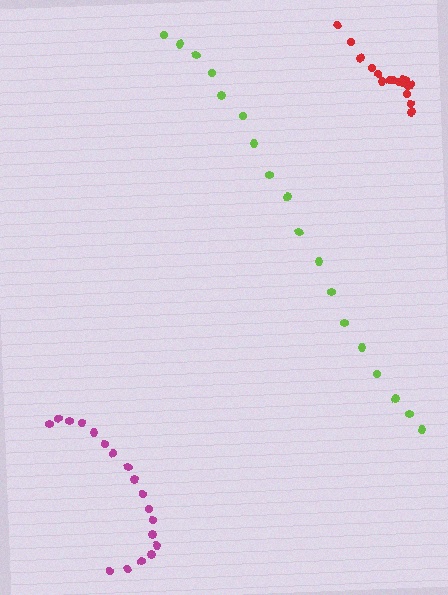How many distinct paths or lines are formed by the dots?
There are 3 distinct paths.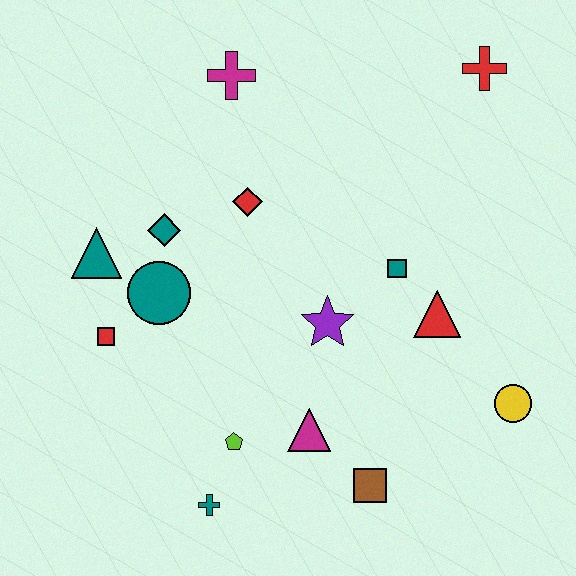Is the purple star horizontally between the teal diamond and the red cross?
Yes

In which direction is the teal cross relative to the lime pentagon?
The teal cross is below the lime pentagon.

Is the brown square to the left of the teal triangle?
No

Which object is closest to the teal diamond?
The teal circle is closest to the teal diamond.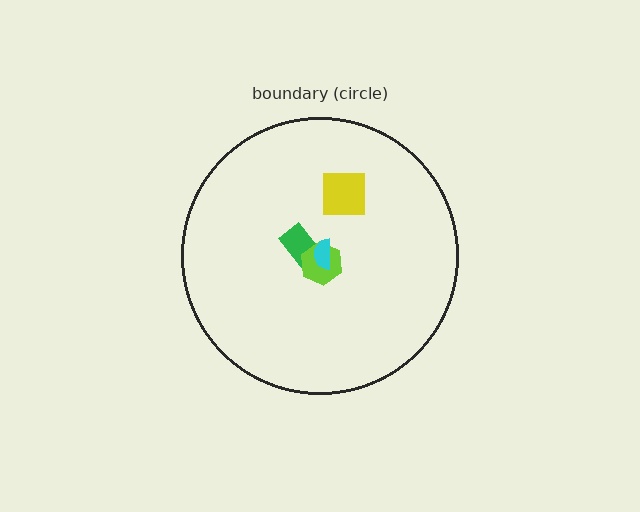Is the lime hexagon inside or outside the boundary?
Inside.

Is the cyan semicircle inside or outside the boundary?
Inside.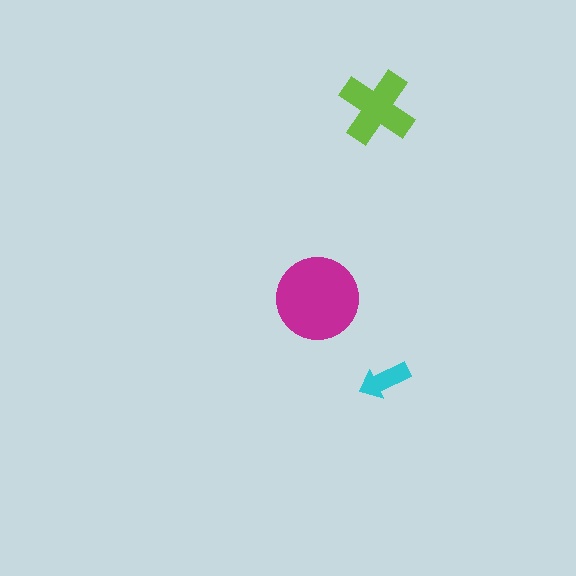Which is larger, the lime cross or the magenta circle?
The magenta circle.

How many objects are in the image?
There are 3 objects in the image.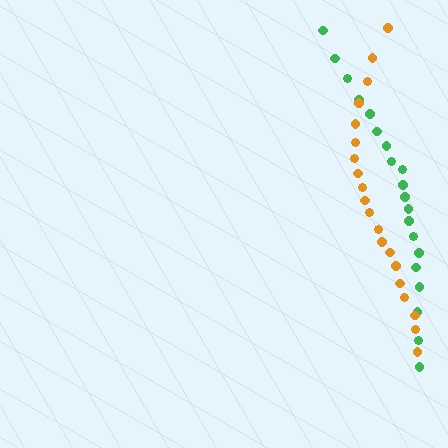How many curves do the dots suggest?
There are 2 distinct paths.